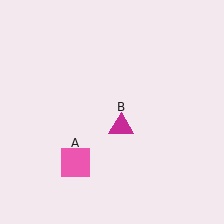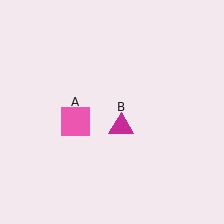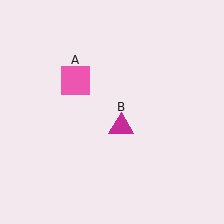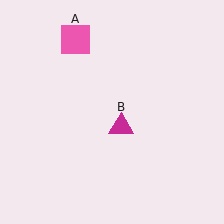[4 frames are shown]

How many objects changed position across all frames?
1 object changed position: pink square (object A).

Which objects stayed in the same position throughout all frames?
Magenta triangle (object B) remained stationary.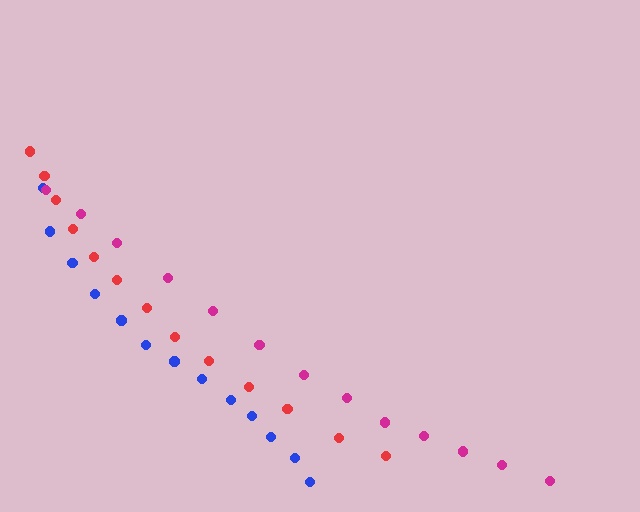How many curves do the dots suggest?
There are 3 distinct paths.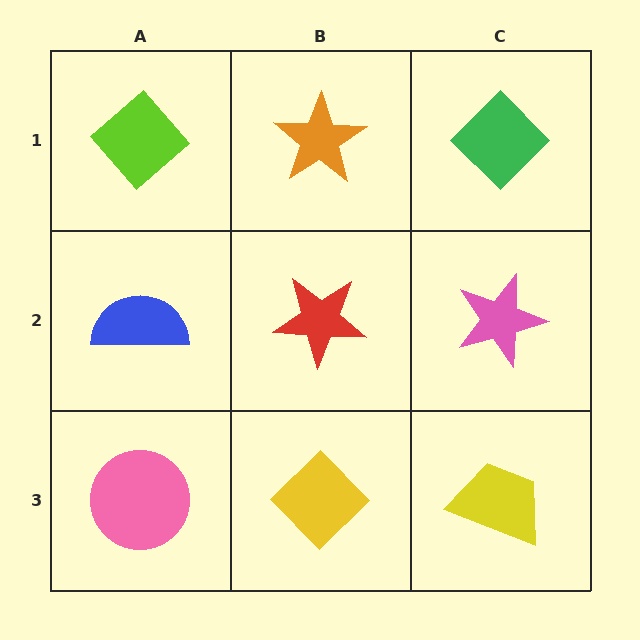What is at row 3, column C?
A yellow trapezoid.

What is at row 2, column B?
A red star.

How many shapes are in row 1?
3 shapes.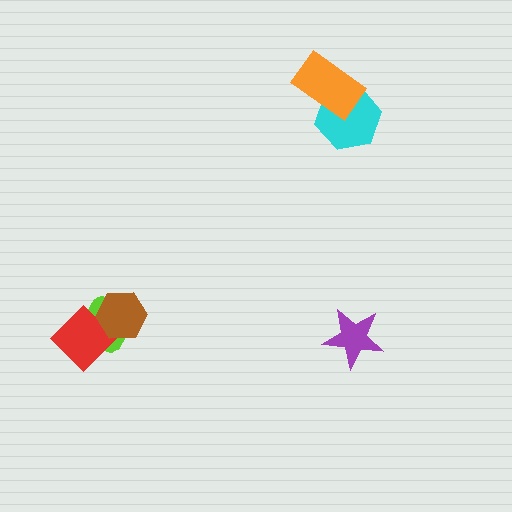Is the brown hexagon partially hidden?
No, no other shape covers it.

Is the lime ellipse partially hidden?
Yes, it is partially covered by another shape.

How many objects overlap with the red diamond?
2 objects overlap with the red diamond.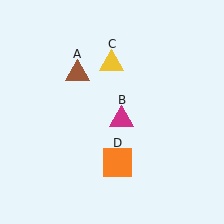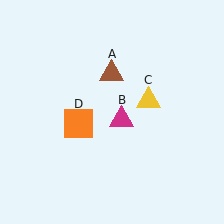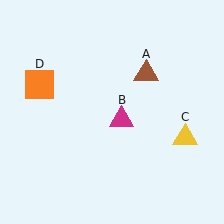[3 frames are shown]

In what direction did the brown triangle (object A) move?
The brown triangle (object A) moved right.